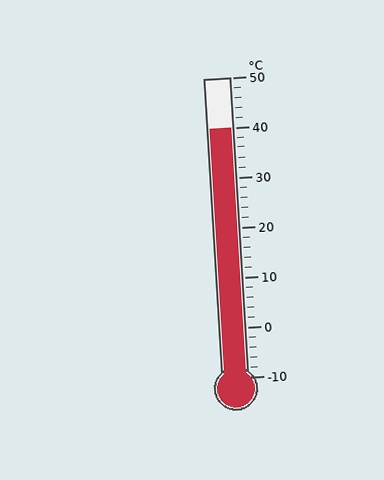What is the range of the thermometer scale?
The thermometer scale ranges from -10°C to 50°C.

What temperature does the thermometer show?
The thermometer shows approximately 40°C.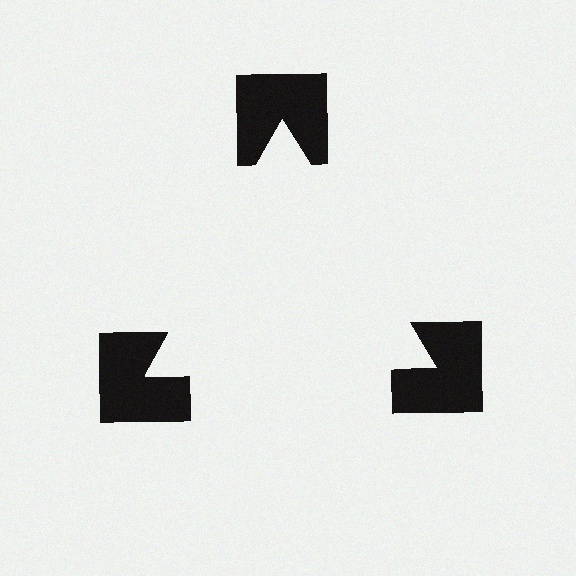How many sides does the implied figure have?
3 sides.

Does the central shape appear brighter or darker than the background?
It typically appears slightly brighter than the background, even though no actual brightness change is drawn.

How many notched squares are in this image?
There are 3 — one at each vertex of the illusory triangle.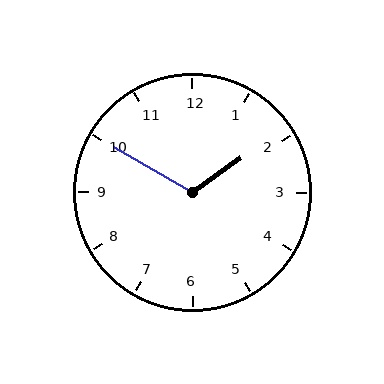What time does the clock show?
1:50.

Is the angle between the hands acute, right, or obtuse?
It is obtuse.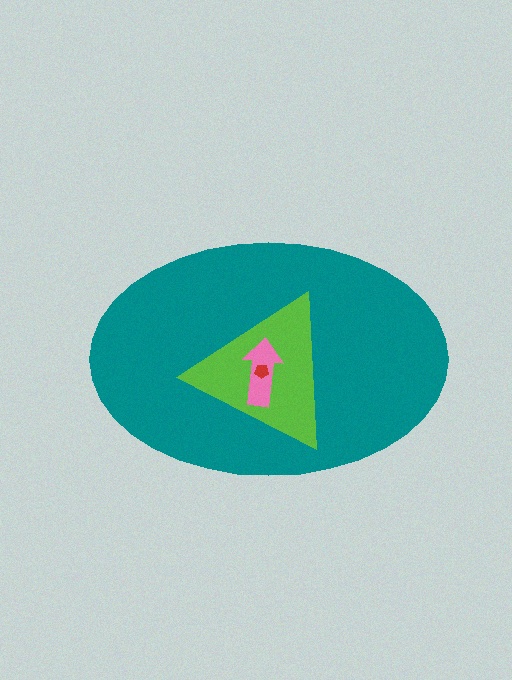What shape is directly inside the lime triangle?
The pink arrow.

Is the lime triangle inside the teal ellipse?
Yes.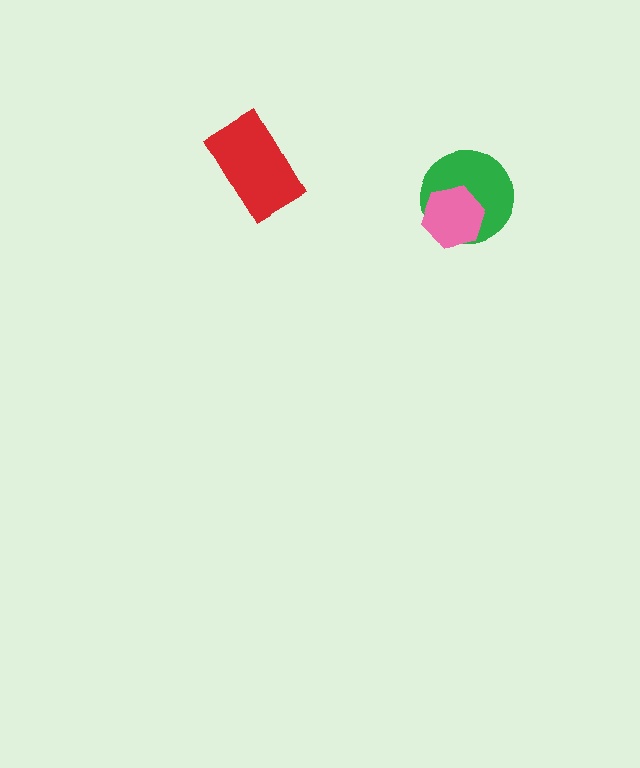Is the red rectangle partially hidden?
No, no other shape covers it.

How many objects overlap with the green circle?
1 object overlaps with the green circle.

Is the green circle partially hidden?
Yes, it is partially covered by another shape.